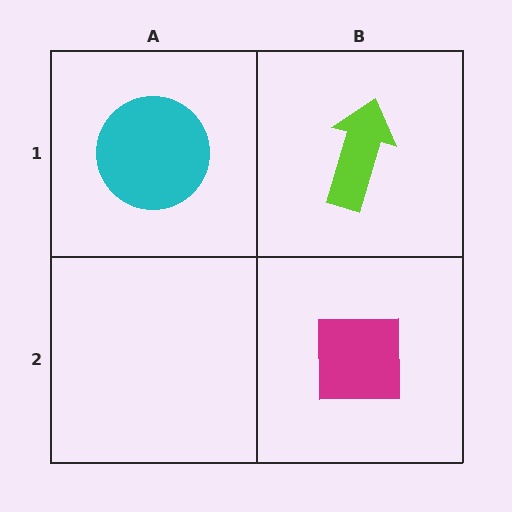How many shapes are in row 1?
2 shapes.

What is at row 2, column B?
A magenta square.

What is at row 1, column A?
A cyan circle.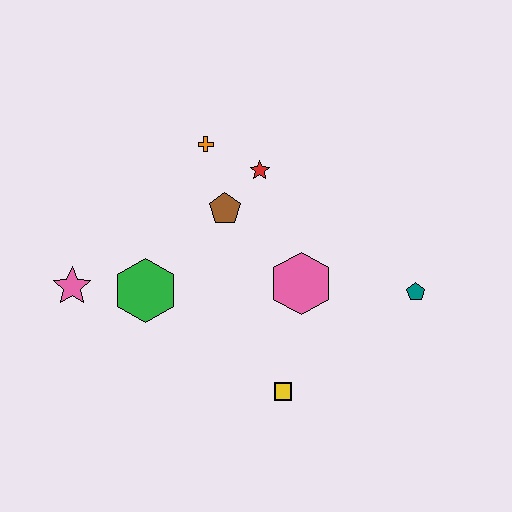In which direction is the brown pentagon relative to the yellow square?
The brown pentagon is above the yellow square.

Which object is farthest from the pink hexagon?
The pink star is farthest from the pink hexagon.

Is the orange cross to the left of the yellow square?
Yes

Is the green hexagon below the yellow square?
No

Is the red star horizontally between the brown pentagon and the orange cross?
No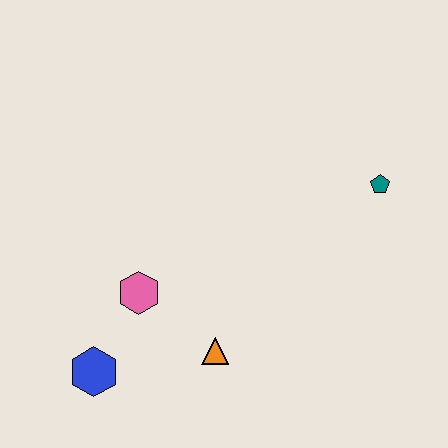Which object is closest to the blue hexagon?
The pink hexagon is closest to the blue hexagon.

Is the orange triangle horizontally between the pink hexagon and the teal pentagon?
Yes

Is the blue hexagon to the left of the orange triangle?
Yes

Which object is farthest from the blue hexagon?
The teal pentagon is farthest from the blue hexagon.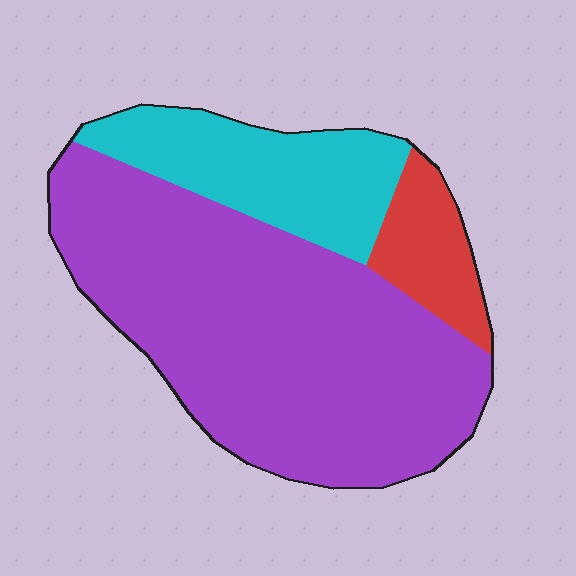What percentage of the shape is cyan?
Cyan covers around 20% of the shape.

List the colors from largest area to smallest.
From largest to smallest: purple, cyan, red.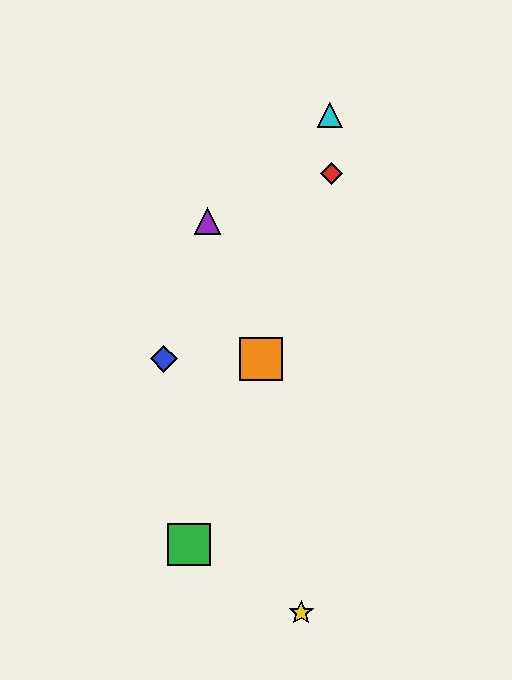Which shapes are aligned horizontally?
The blue diamond, the orange square are aligned horizontally.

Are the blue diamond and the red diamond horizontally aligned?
No, the blue diamond is at y≈359 and the red diamond is at y≈174.